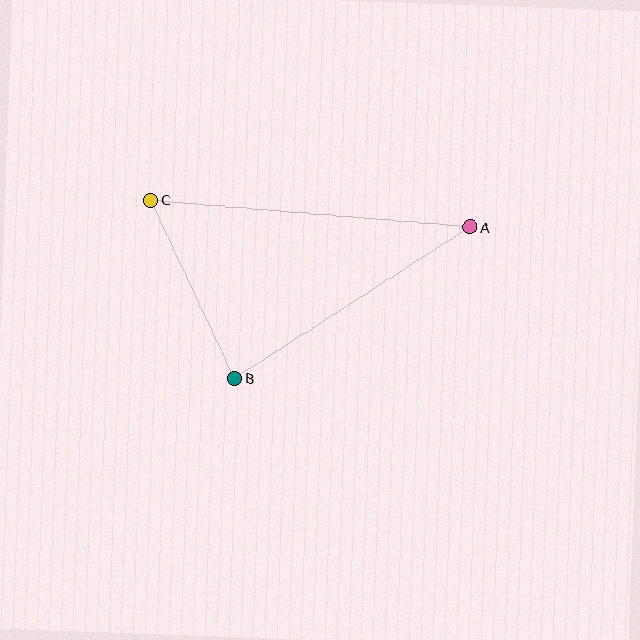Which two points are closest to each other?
Points B and C are closest to each other.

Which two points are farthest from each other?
Points A and C are farthest from each other.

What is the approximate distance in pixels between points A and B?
The distance between A and B is approximately 279 pixels.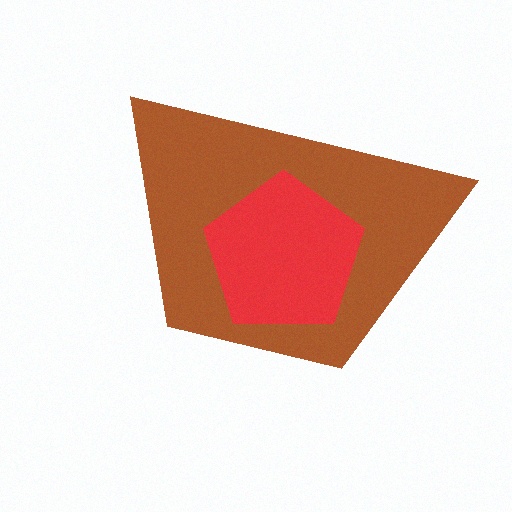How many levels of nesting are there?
2.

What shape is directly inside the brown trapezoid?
The red pentagon.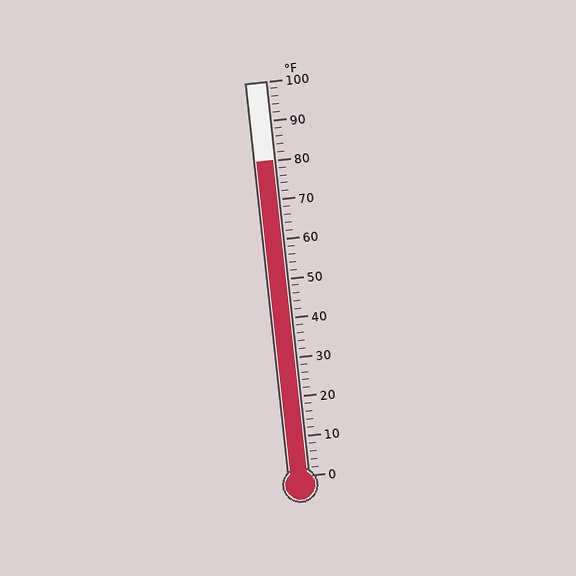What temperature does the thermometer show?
The thermometer shows approximately 80°F.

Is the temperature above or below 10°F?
The temperature is above 10°F.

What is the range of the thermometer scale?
The thermometer scale ranges from 0°F to 100°F.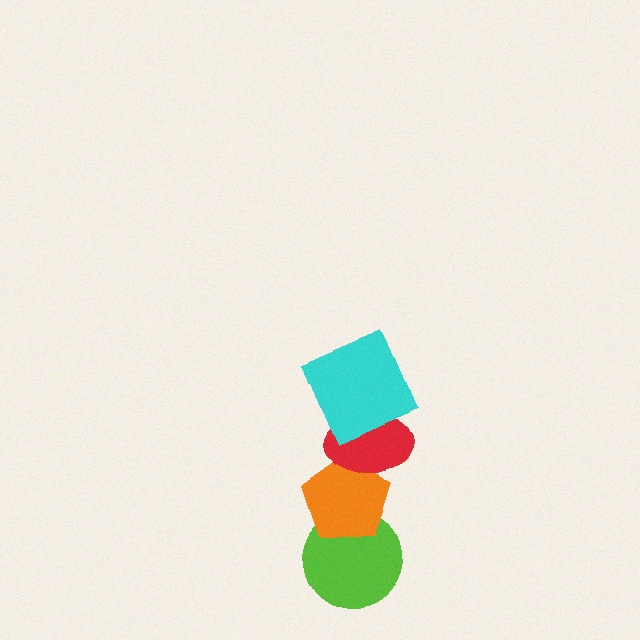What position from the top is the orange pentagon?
The orange pentagon is 3rd from the top.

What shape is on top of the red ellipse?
The cyan square is on top of the red ellipse.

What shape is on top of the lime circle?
The orange pentagon is on top of the lime circle.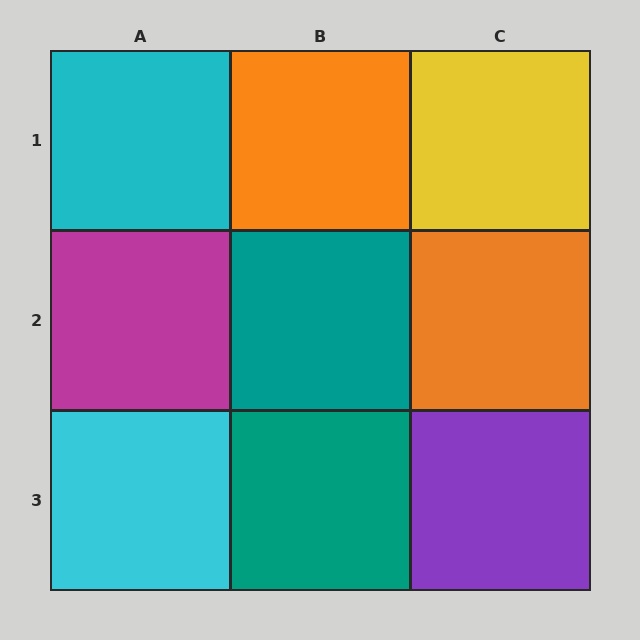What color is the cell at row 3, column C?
Purple.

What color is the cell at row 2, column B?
Teal.